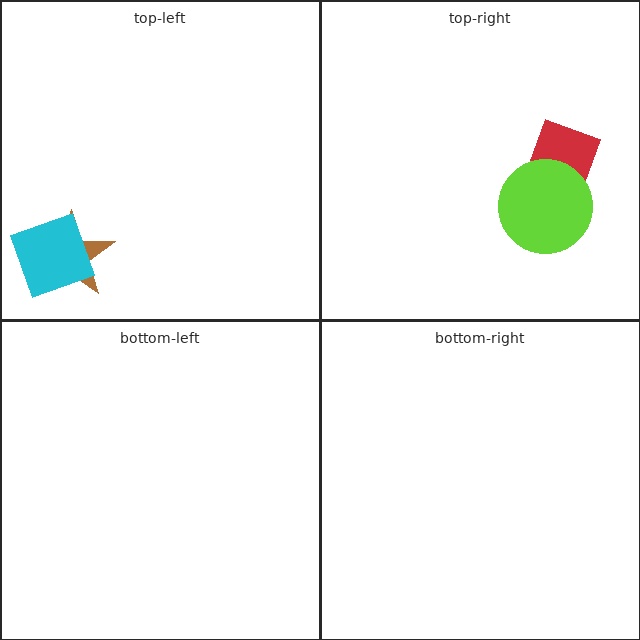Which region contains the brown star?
The top-left region.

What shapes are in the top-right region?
The red diamond, the lime circle.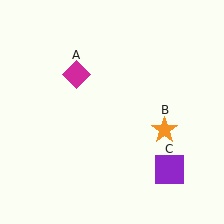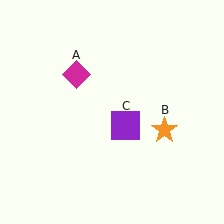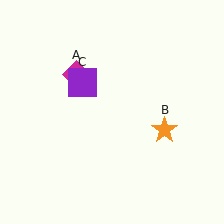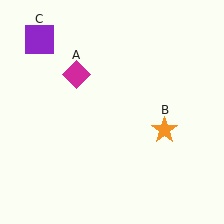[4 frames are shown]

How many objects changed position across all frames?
1 object changed position: purple square (object C).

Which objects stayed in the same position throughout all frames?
Magenta diamond (object A) and orange star (object B) remained stationary.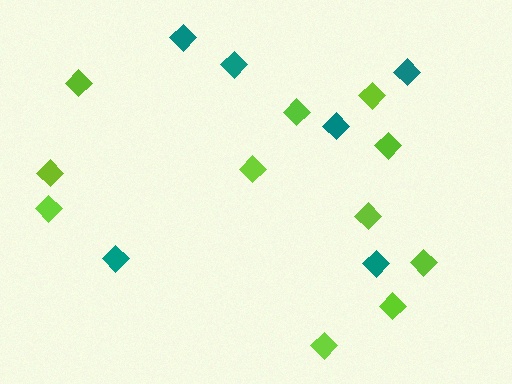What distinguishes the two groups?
There are 2 groups: one group of teal diamonds (6) and one group of lime diamonds (11).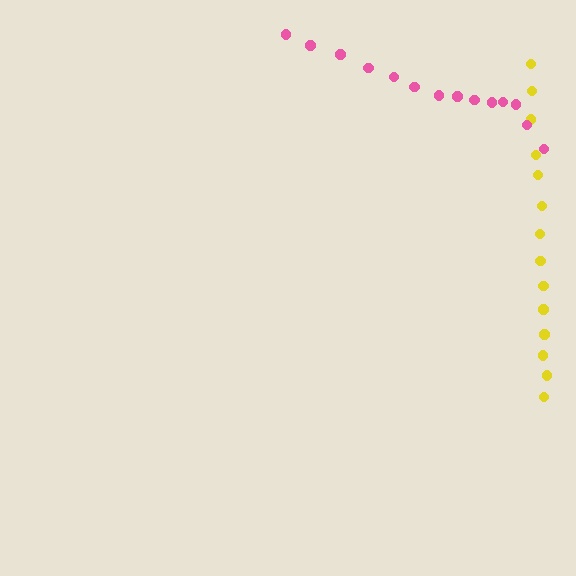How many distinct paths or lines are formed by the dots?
There are 2 distinct paths.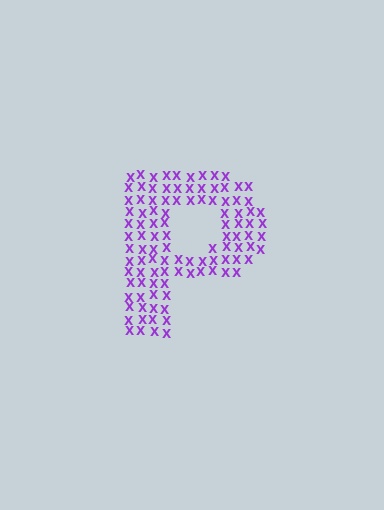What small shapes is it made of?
It is made of small letter X's.